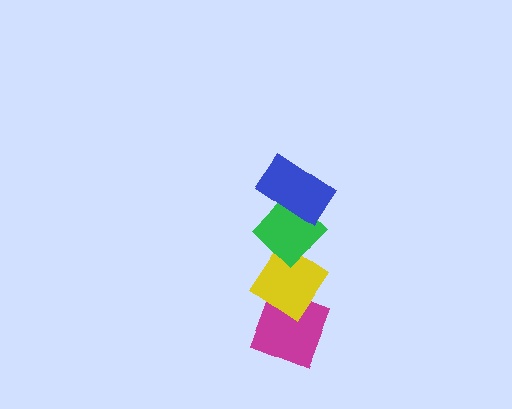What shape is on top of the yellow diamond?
The green diamond is on top of the yellow diamond.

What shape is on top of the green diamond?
The blue rectangle is on top of the green diamond.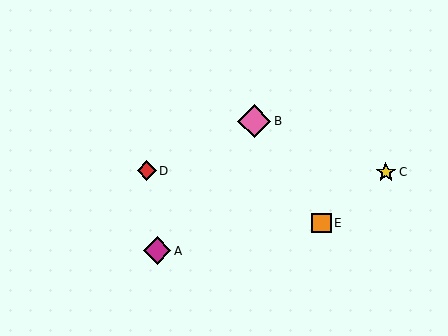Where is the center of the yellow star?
The center of the yellow star is at (386, 173).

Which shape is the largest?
The pink diamond (labeled B) is the largest.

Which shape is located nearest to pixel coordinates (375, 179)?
The yellow star (labeled C) at (386, 173) is nearest to that location.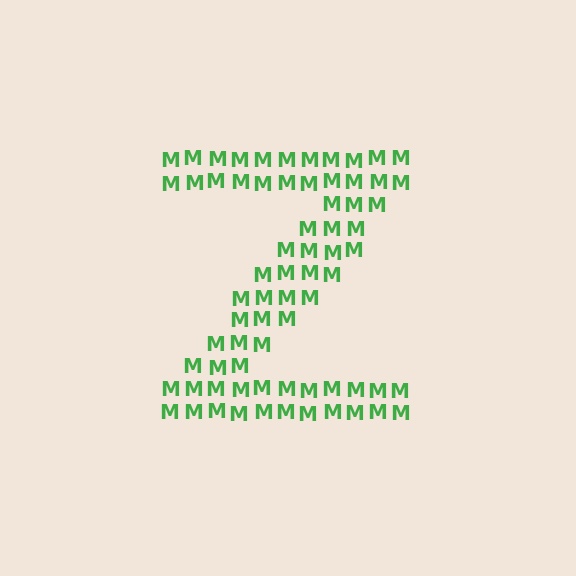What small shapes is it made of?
It is made of small letter M's.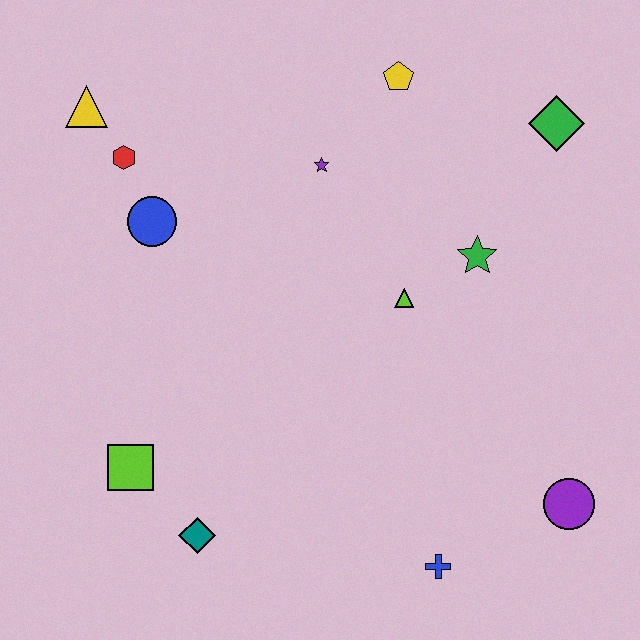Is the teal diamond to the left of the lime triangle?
Yes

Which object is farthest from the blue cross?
The yellow triangle is farthest from the blue cross.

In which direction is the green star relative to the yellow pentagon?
The green star is below the yellow pentagon.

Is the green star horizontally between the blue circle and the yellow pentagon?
No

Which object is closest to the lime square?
The teal diamond is closest to the lime square.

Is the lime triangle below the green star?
Yes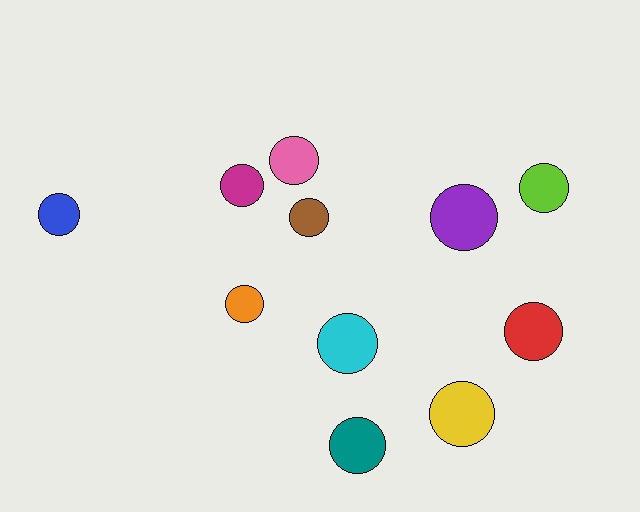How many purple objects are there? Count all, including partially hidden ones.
There is 1 purple object.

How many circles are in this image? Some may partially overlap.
There are 11 circles.